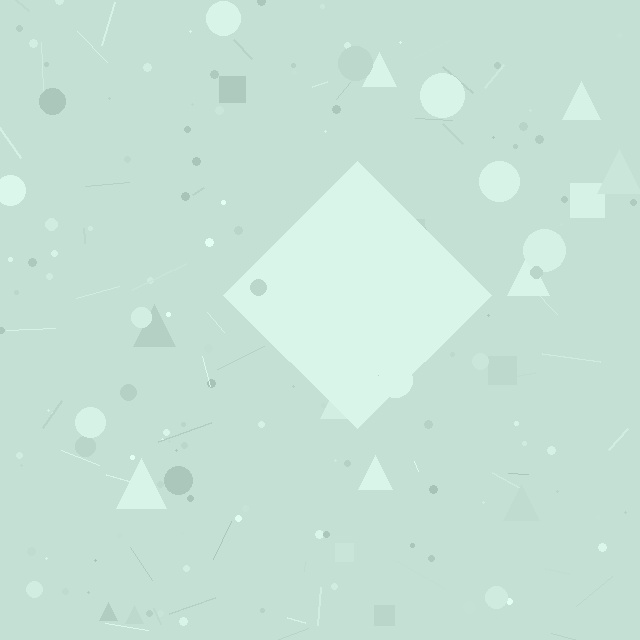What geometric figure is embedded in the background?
A diamond is embedded in the background.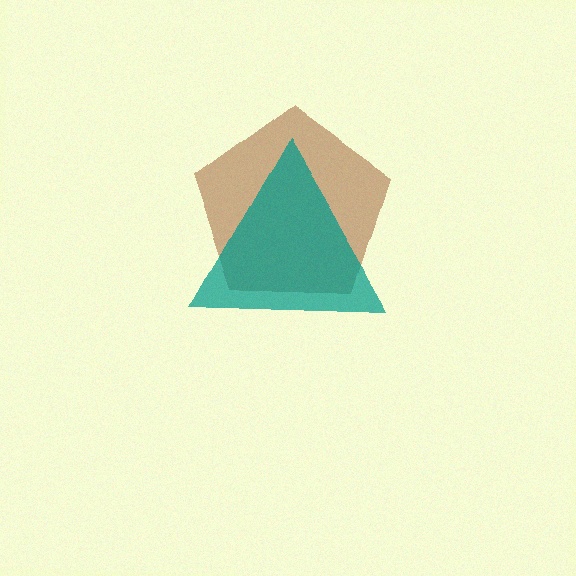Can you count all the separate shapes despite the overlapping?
Yes, there are 2 separate shapes.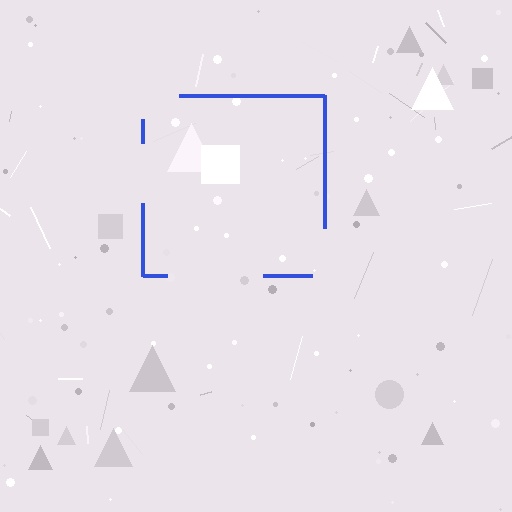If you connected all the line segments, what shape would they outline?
They would outline a square.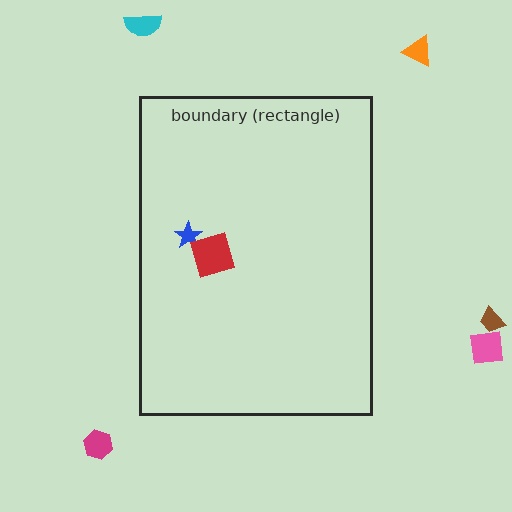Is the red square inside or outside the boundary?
Inside.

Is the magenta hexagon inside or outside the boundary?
Outside.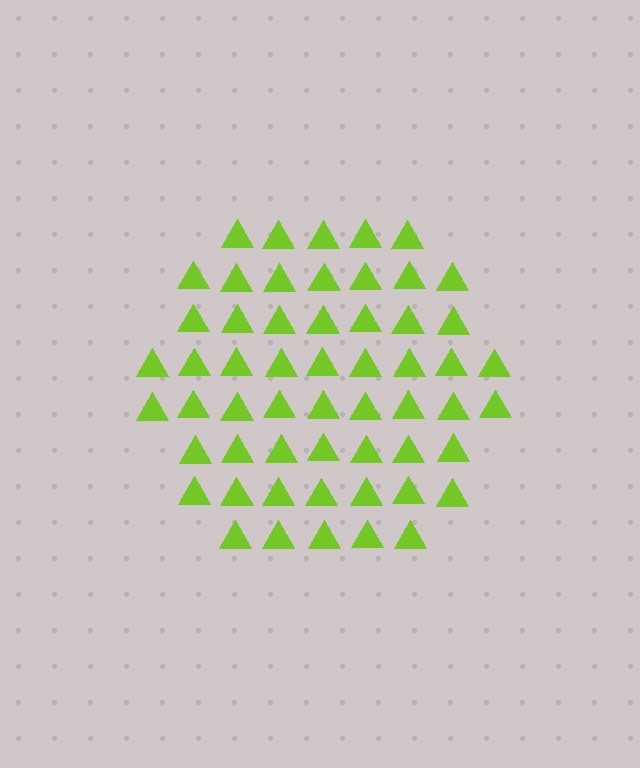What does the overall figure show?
The overall figure shows a hexagon.